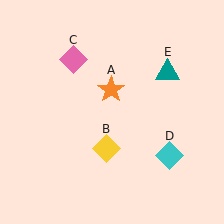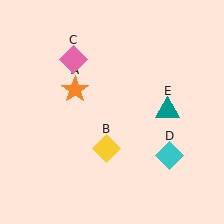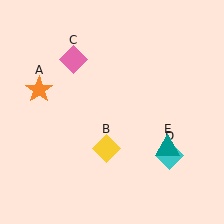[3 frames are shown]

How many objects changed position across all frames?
2 objects changed position: orange star (object A), teal triangle (object E).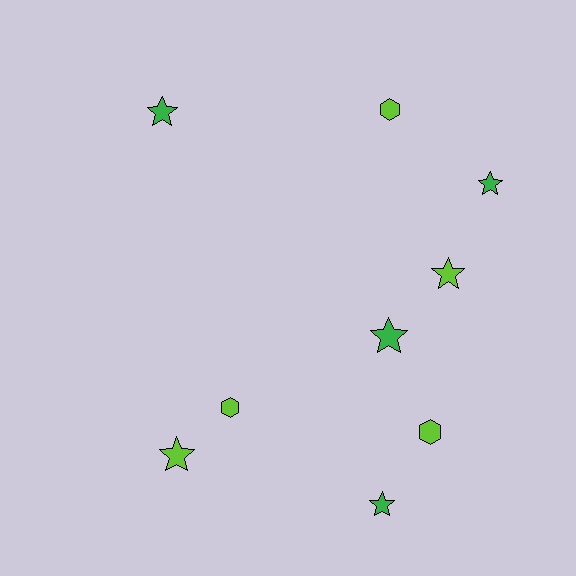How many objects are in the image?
There are 9 objects.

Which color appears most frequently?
Lime, with 5 objects.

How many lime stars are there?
There are 2 lime stars.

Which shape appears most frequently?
Star, with 6 objects.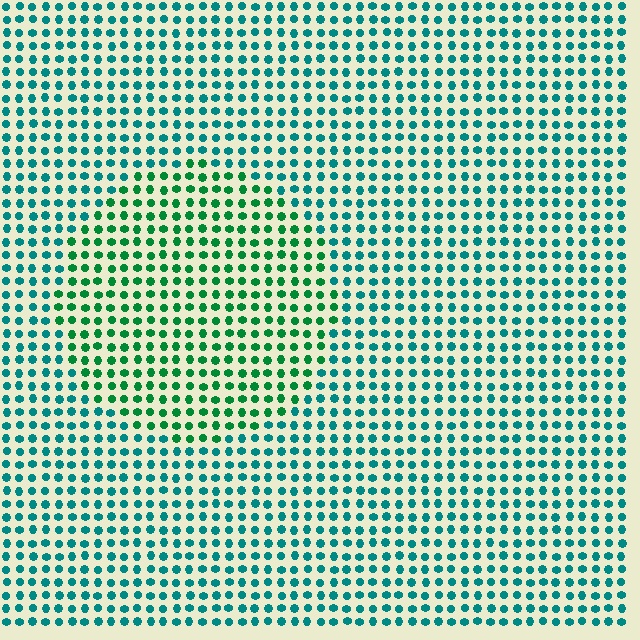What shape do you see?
I see a circle.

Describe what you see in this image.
The image is filled with small teal elements in a uniform arrangement. A circle-shaped region is visible where the elements are tinted to a slightly different hue, forming a subtle color boundary.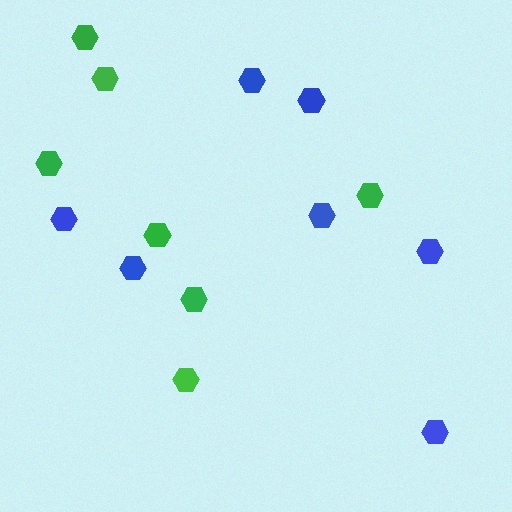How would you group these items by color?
There are 2 groups: one group of blue hexagons (7) and one group of green hexagons (7).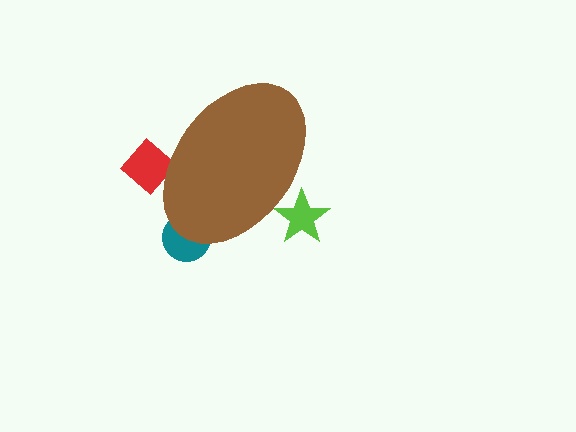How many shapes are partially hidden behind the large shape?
3 shapes are partially hidden.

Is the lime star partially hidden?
Yes, the lime star is partially hidden behind the brown ellipse.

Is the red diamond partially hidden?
Yes, the red diamond is partially hidden behind the brown ellipse.